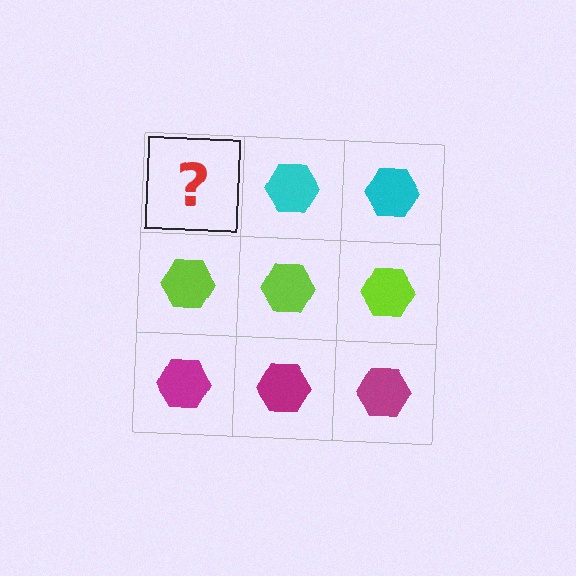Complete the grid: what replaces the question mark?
The question mark should be replaced with a cyan hexagon.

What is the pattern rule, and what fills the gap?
The rule is that each row has a consistent color. The gap should be filled with a cyan hexagon.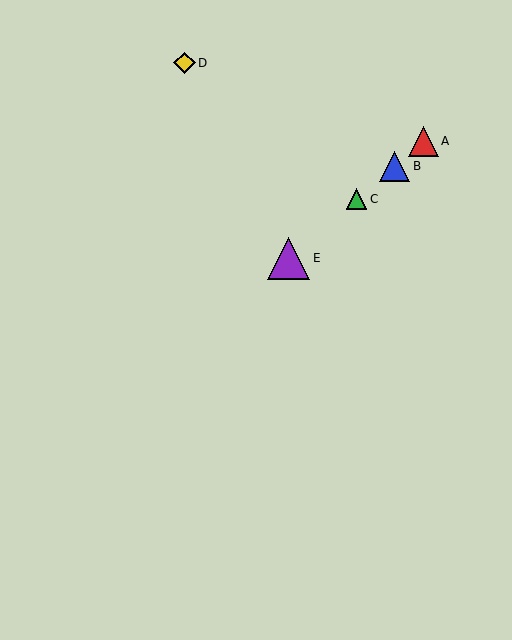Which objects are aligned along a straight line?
Objects A, B, C, E are aligned along a straight line.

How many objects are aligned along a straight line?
4 objects (A, B, C, E) are aligned along a straight line.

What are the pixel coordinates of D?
Object D is at (184, 63).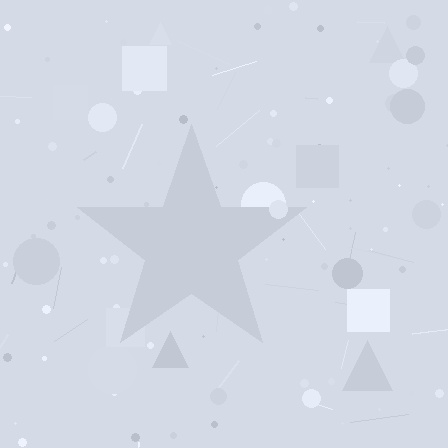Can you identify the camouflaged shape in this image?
The camouflaged shape is a star.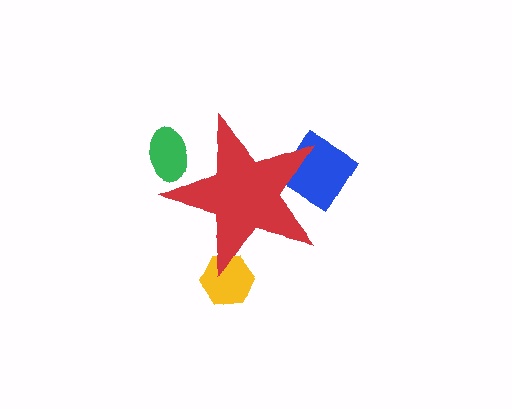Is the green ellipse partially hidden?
Yes, the green ellipse is partially hidden behind the red star.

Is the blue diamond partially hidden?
Yes, the blue diamond is partially hidden behind the red star.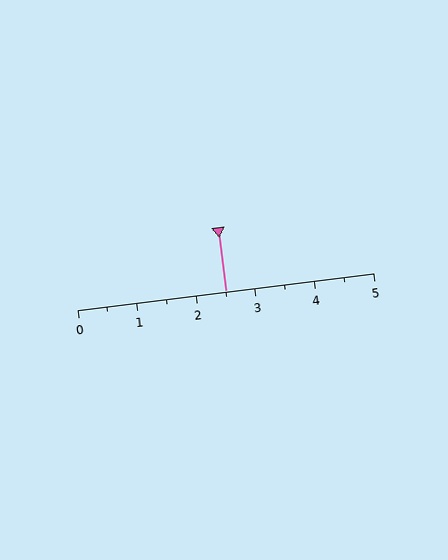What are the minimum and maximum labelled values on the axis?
The axis runs from 0 to 5.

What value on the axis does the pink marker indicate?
The marker indicates approximately 2.5.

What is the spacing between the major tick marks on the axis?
The major ticks are spaced 1 apart.